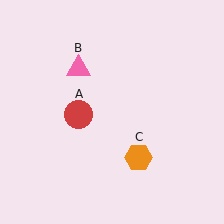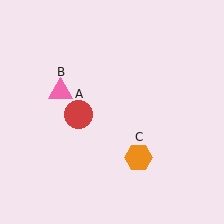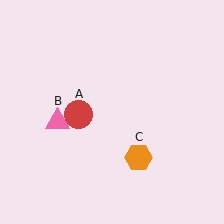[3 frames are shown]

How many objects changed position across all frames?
1 object changed position: pink triangle (object B).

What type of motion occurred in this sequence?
The pink triangle (object B) rotated counterclockwise around the center of the scene.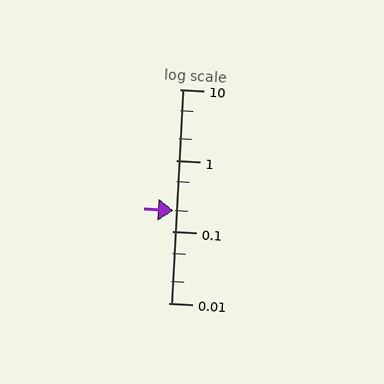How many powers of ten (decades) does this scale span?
The scale spans 3 decades, from 0.01 to 10.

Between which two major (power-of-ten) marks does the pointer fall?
The pointer is between 0.1 and 1.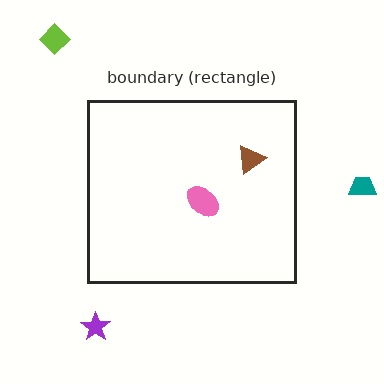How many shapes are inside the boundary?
2 inside, 3 outside.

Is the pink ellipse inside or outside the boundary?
Inside.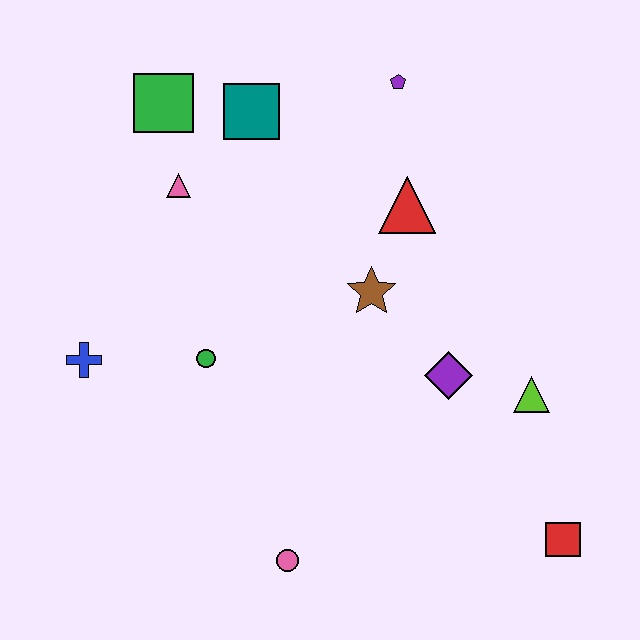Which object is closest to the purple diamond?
The lime triangle is closest to the purple diamond.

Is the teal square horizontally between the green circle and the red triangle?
Yes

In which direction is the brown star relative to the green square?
The brown star is to the right of the green square.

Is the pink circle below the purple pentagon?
Yes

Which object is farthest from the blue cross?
The red square is farthest from the blue cross.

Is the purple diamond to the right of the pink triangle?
Yes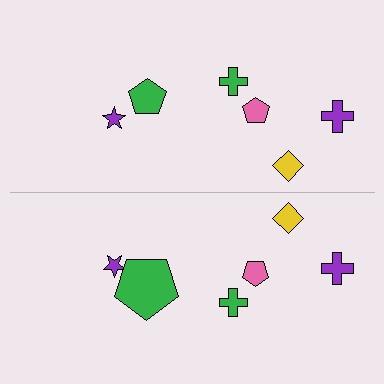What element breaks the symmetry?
The green pentagon on the bottom side has a different size than its mirror counterpart.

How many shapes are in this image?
There are 12 shapes in this image.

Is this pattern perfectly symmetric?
No, the pattern is not perfectly symmetric. The green pentagon on the bottom side has a different size than its mirror counterpart.